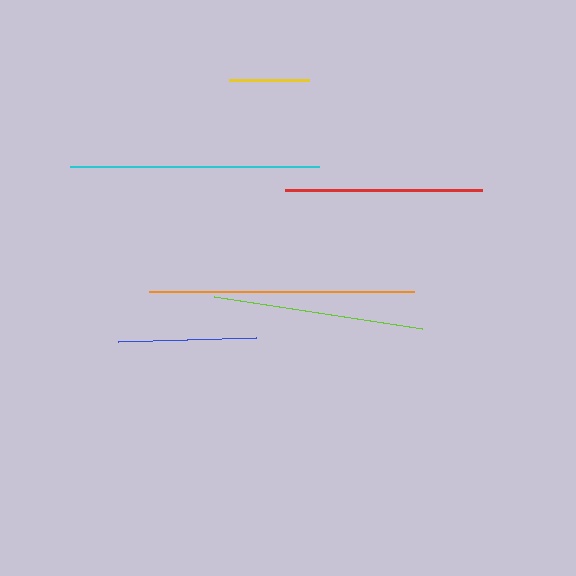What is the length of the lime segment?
The lime segment is approximately 210 pixels long.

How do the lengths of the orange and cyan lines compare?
The orange and cyan lines are approximately the same length.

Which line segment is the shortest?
The yellow line is the shortest at approximately 81 pixels.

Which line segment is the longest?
The orange line is the longest at approximately 265 pixels.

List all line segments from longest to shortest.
From longest to shortest: orange, cyan, lime, red, blue, yellow.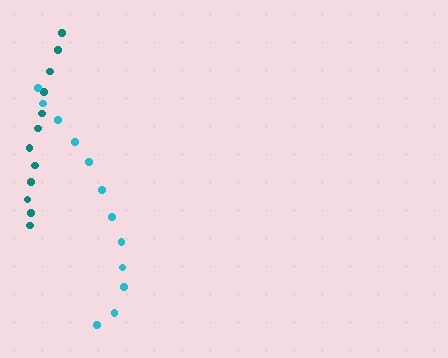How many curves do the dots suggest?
There are 2 distinct paths.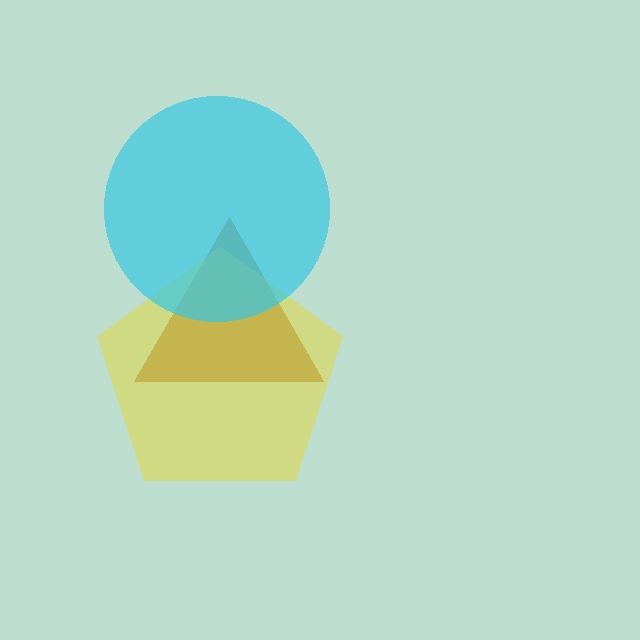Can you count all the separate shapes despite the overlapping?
Yes, there are 3 separate shapes.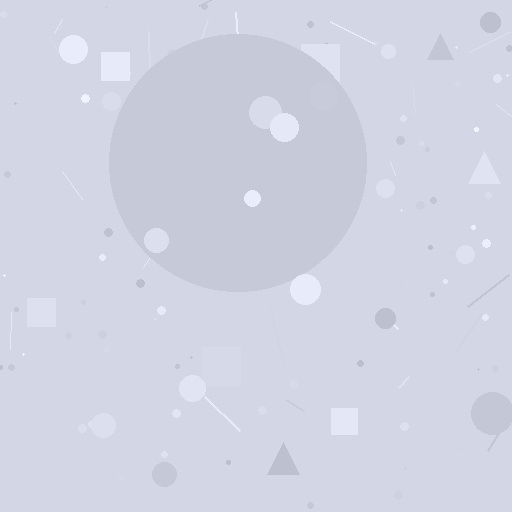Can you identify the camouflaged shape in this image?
The camouflaged shape is a circle.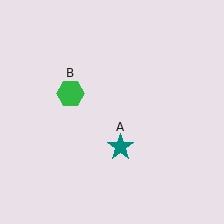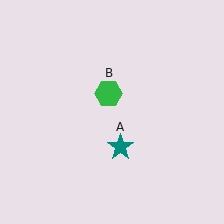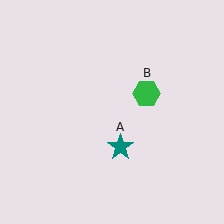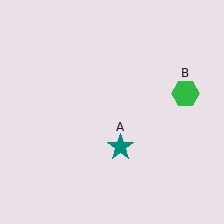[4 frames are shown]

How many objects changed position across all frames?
1 object changed position: green hexagon (object B).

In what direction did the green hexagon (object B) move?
The green hexagon (object B) moved right.